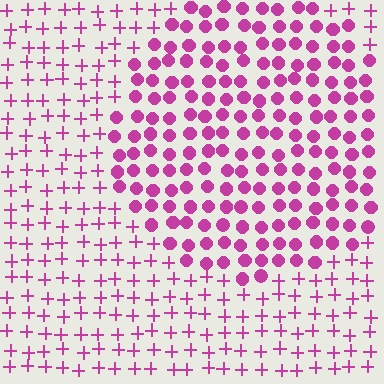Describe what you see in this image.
The image is filled with small magenta elements arranged in a uniform grid. A circle-shaped region contains circles, while the surrounding area contains plus signs. The boundary is defined purely by the change in element shape.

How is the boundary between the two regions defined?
The boundary is defined by a change in element shape: circles inside vs. plus signs outside. All elements share the same color and spacing.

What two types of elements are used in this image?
The image uses circles inside the circle region and plus signs outside it.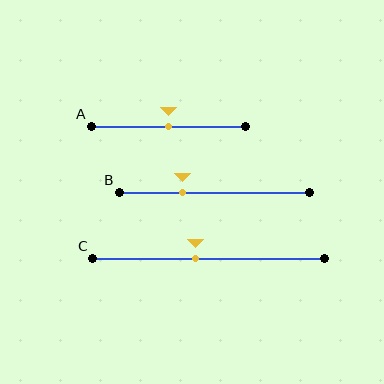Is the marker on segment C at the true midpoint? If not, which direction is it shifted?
No, the marker on segment C is shifted to the left by about 6% of the segment length.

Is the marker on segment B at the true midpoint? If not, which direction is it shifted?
No, the marker on segment B is shifted to the left by about 17% of the segment length.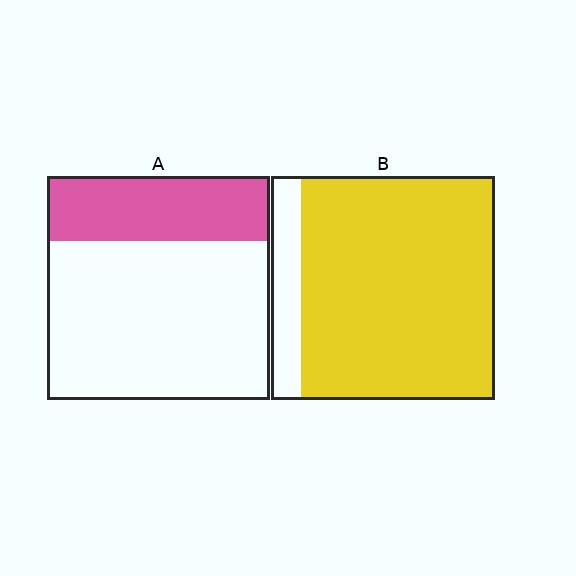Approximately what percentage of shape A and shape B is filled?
A is approximately 30% and B is approximately 85%.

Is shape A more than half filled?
No.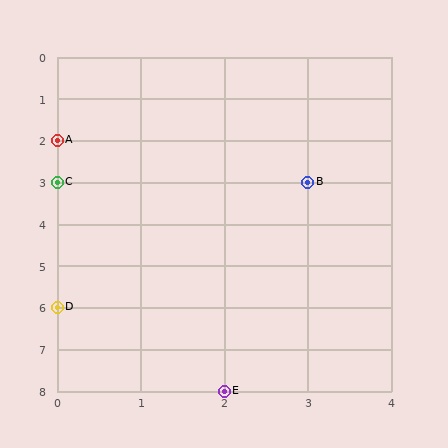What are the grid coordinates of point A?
Point A is at grid coordinates (0, 2).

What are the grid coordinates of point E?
Point E is at grid coordinates (2, 8).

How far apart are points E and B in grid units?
Points E and B are 1 column and 5 rows apart (about 5.1 grid units diagonally).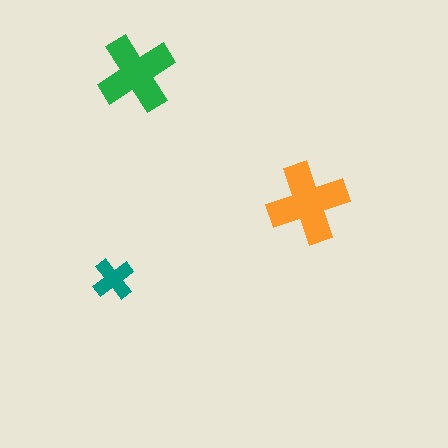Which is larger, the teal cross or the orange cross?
The orange one.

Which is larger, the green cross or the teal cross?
The green one.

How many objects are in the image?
There are 3 objects in the image.